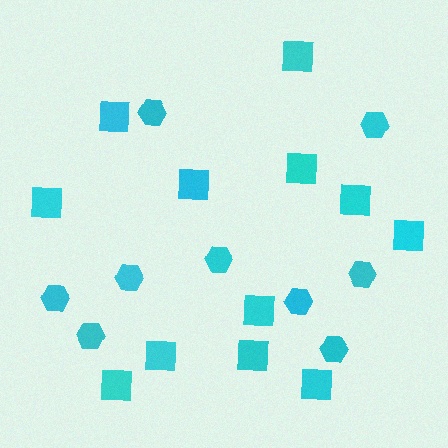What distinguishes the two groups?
There are 2 groups: one group of hexagons (9) and one group of squares (12).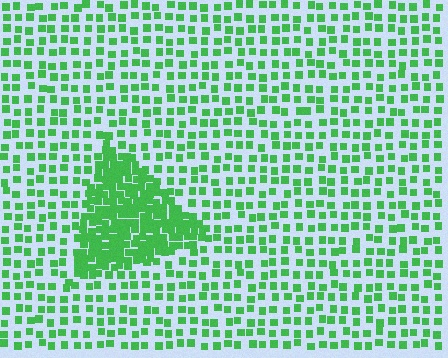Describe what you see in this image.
The image contains small green elements arranged at two different densities. A triangle-shaped region is visible where the elements are more densely packed than the surrounding area.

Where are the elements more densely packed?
The elements are more densely packed inside the triangle boundary.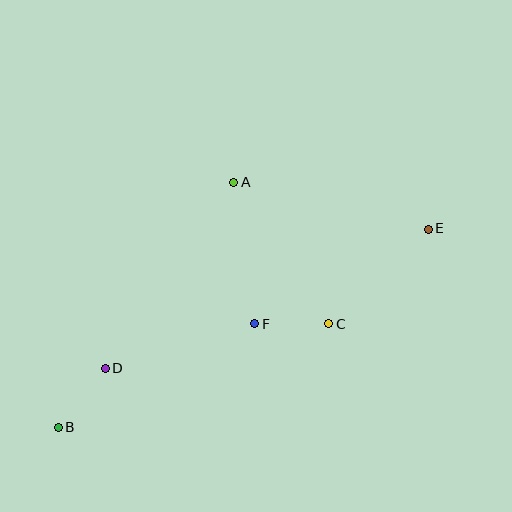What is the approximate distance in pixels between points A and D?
The distance between A and D is approximately 226 pixels.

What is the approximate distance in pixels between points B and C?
The distance between B and C is approximately 288 pixels.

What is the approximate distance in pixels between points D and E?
The distance between D and E is approximately 352 pixels.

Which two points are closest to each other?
Points C and F are closest to each other.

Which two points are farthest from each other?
Points B and E are farthest from each other.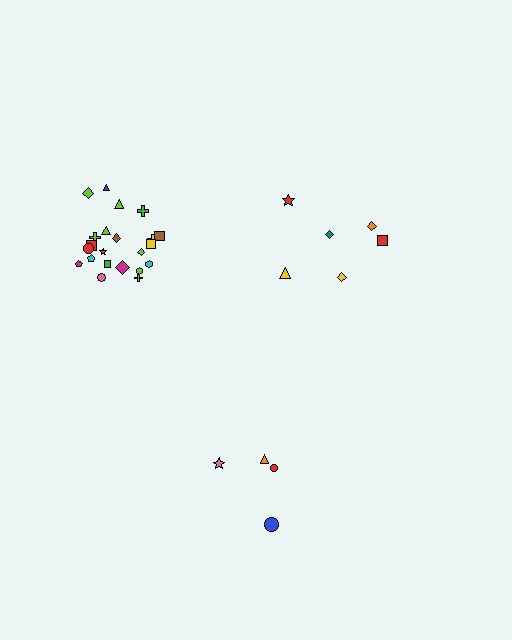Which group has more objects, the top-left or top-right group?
The top-left group.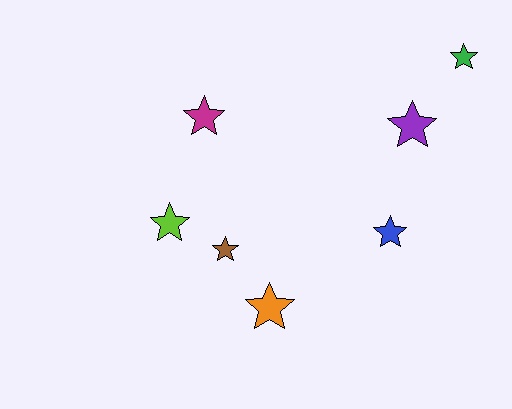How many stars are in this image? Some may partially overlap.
There are 7 stars.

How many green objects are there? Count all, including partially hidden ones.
There is 1 green object.